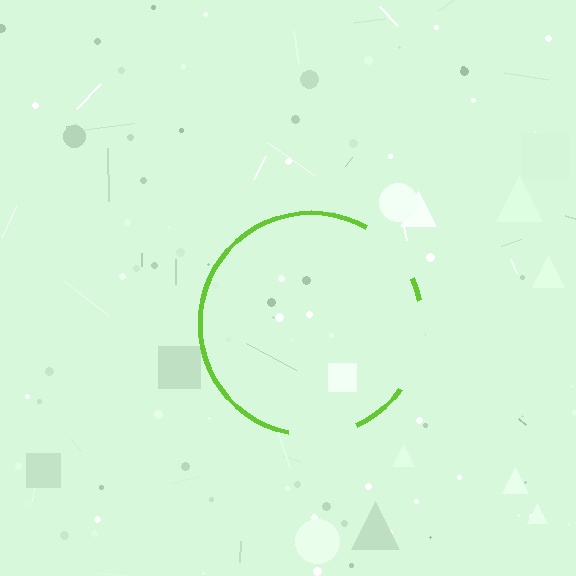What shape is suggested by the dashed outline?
The dashed outline suggests a circle.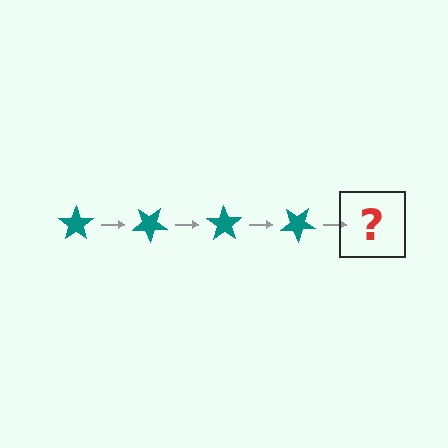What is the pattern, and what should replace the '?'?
The pattern is that the star rotates 35 degrees each step. The '?' should be a teal star rotated 140 degrees.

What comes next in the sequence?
The next element should be a teal star rotated 140 degrees.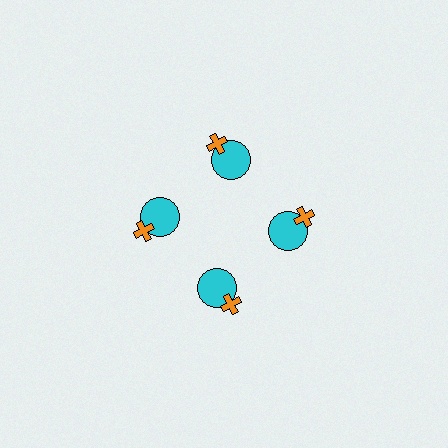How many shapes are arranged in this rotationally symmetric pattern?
There are 8 shapes, arranged in 4 groups of 2.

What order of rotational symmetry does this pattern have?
This pattern has 4-fold rotational symmetry.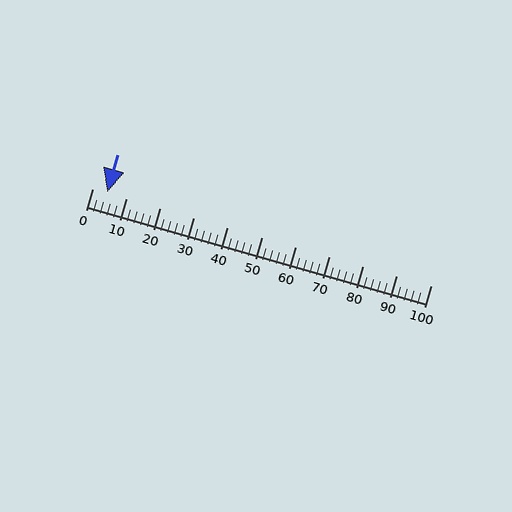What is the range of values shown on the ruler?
The ruler shows values from 0 to 100.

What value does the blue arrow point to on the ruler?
The blue arrow points to approximately 4.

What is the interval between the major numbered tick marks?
The major tick marks are spaced 10 units apart.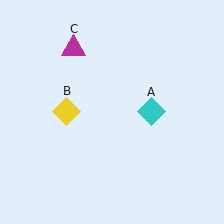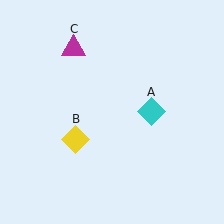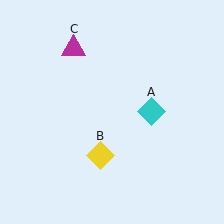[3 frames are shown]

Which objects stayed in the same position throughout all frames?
Cyan diamond (object A) and magenta triangle (object C) remained stationary.